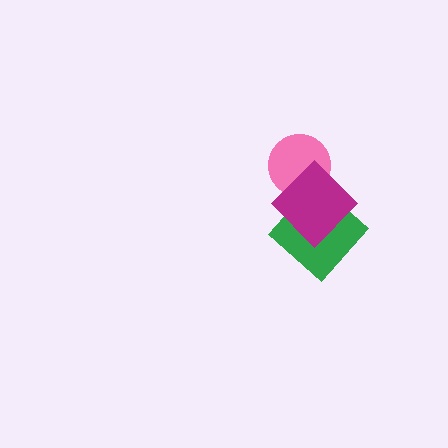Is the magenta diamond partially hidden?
No, no other shape covers it.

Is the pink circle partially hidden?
Yes, it is partially covered by another shape.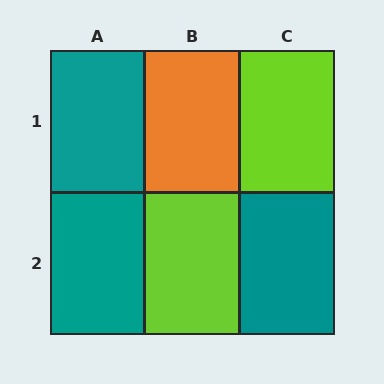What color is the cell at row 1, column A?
Teal.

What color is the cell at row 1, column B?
Orange.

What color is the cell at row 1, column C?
Lime.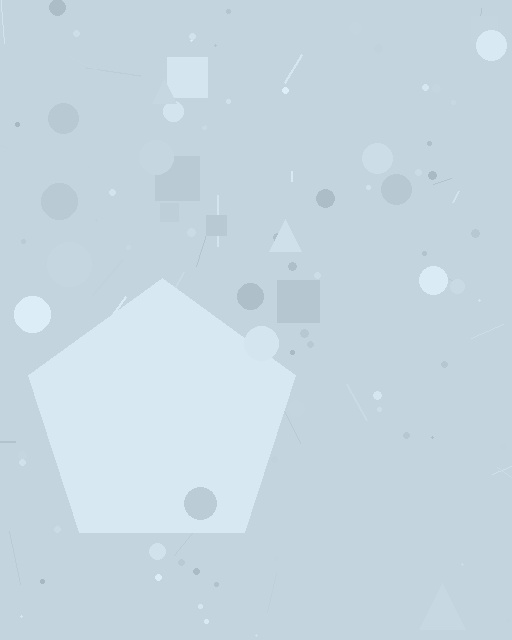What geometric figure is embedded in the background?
A pentagon is embedded in the background.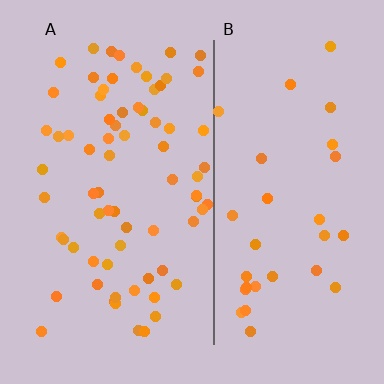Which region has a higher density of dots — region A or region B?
A (the left).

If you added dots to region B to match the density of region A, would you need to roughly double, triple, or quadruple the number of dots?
Approximately double.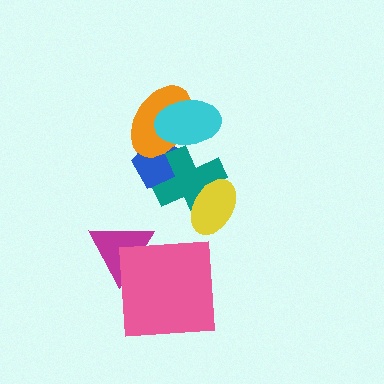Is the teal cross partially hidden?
Yes, it is partially covered by another shape.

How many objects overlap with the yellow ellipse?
1 object overlaps with the yellow ellipse.